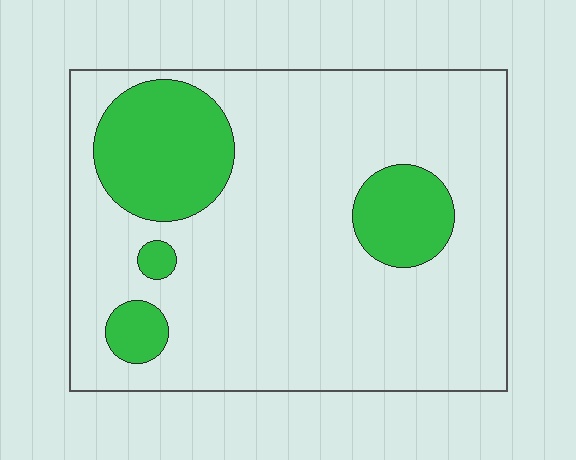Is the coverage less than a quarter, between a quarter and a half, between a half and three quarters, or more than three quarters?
Less than a quarter.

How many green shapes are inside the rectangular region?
4.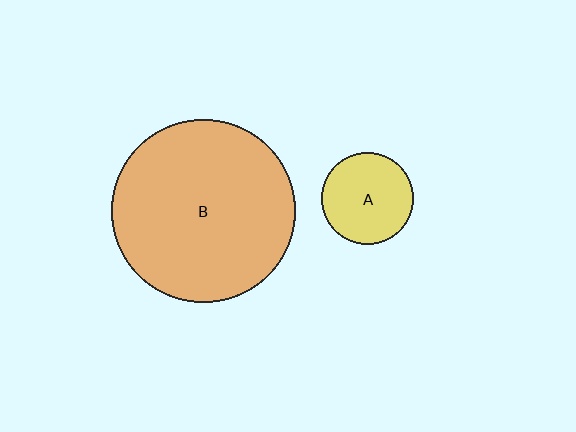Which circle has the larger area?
Circle B (orange).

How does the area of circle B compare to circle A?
Approximately 4.0 times.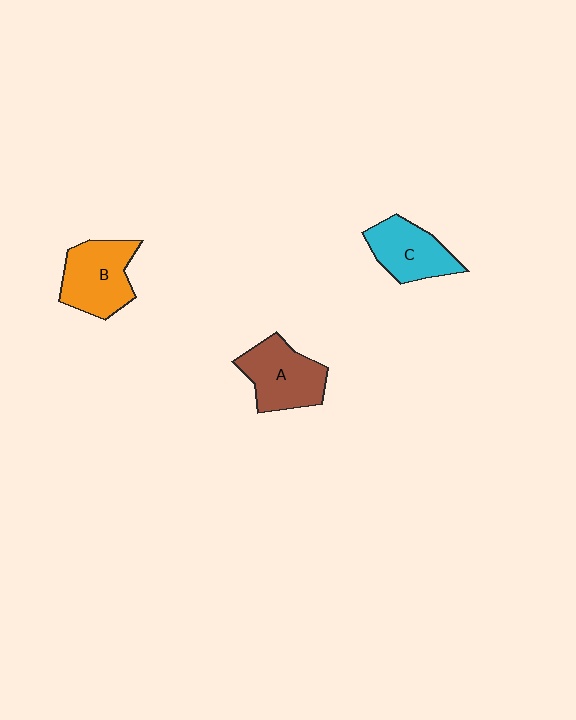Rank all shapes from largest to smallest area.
From largest to smallest: B (orange), A (brown), C (cyan).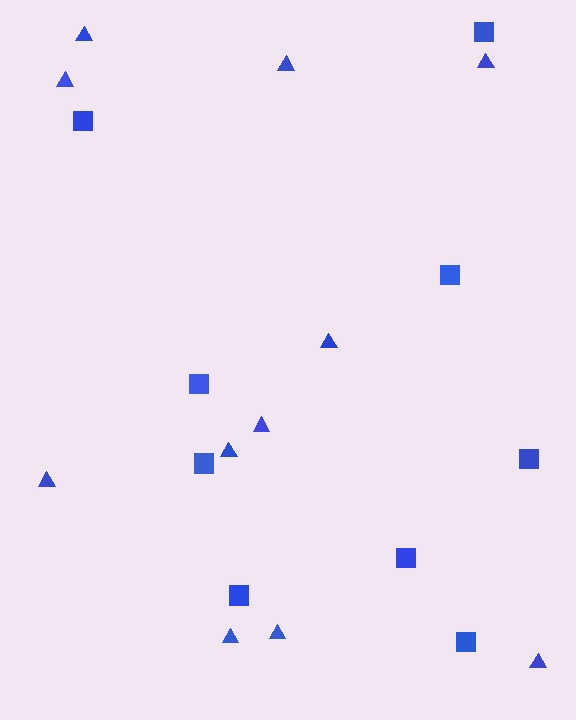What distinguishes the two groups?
There are 2 groups: one group of triangles (11) and one group of squares (9).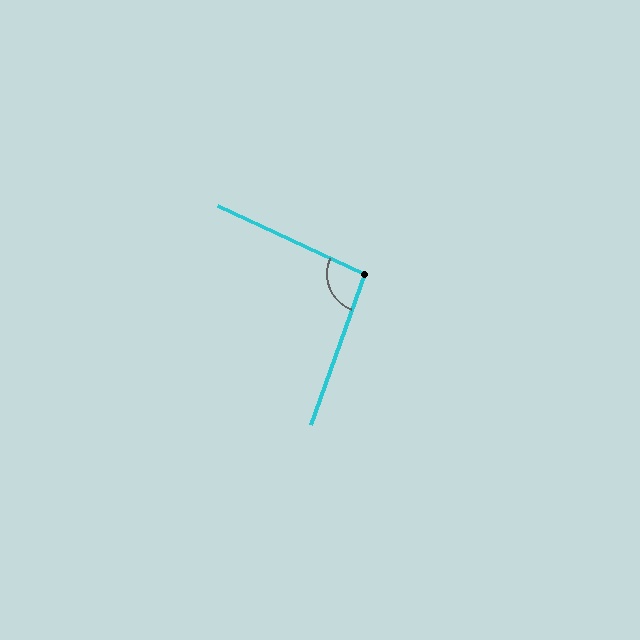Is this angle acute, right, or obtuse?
It is approximately a right angle.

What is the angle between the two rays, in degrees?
Approximately 95 degrees.